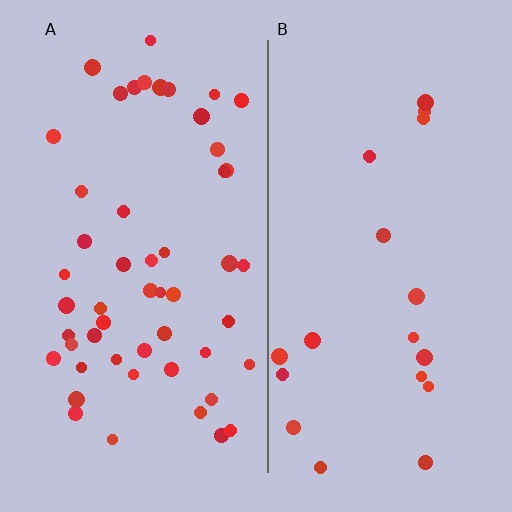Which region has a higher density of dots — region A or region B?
A (the left).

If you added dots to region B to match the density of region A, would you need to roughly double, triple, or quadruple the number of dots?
Approximately triple.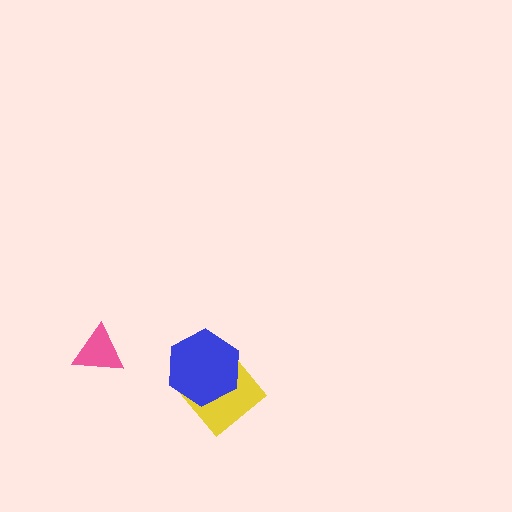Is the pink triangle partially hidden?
No, no other shape covers it.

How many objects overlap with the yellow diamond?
1 object overlaps with the yellow diamond.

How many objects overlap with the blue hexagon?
1 object overlaps with the blue hexagon.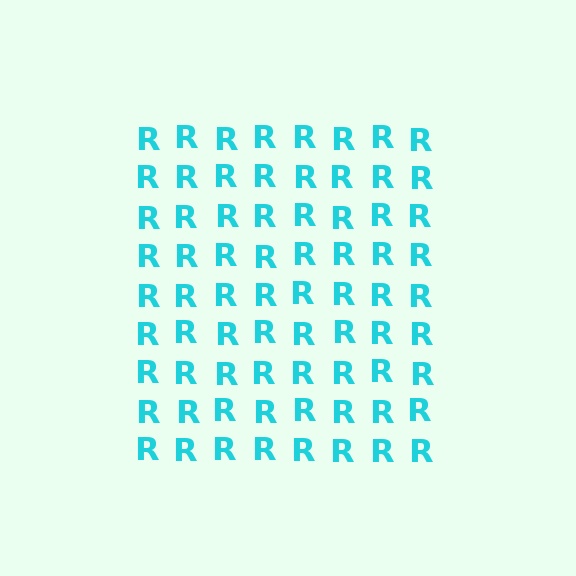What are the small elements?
The small elements are letter R's.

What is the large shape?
The large shape is a square.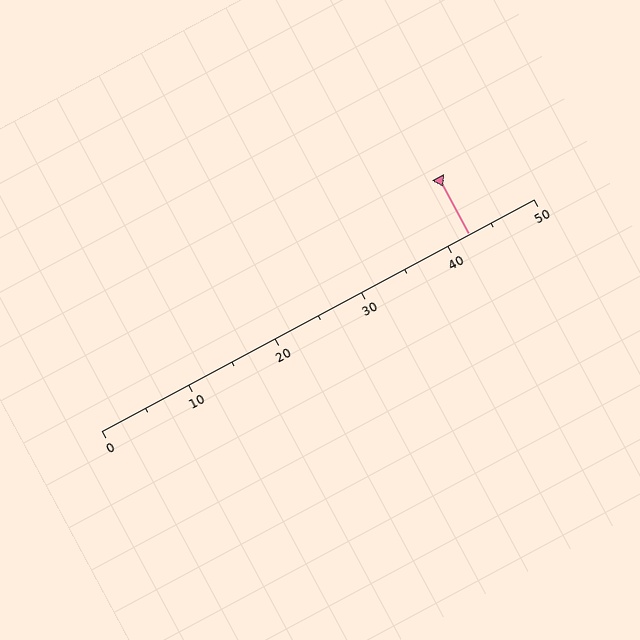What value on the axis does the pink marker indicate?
The marker indicates approximately 42.5.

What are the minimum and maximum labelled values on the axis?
The axis runs from 0 to 50.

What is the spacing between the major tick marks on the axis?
The major ticks are spaced 10 apart.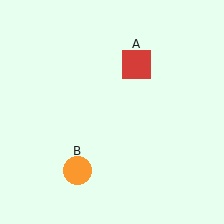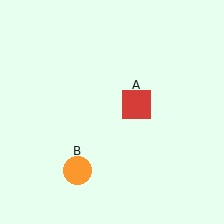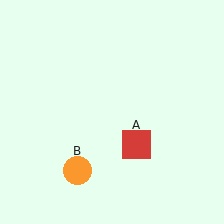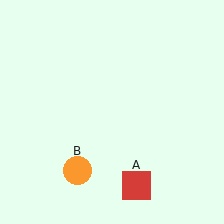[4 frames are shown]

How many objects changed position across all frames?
1 object changed position: red square (object A).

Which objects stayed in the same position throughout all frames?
Orange circle (object B) remained stationary.